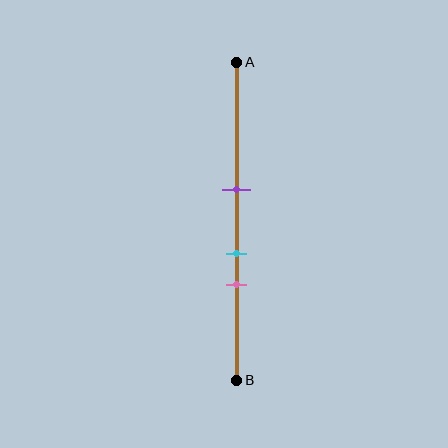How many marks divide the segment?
There are 3 marks dividing the segment.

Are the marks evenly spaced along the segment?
Yes, the marks are approximately evenly spaced.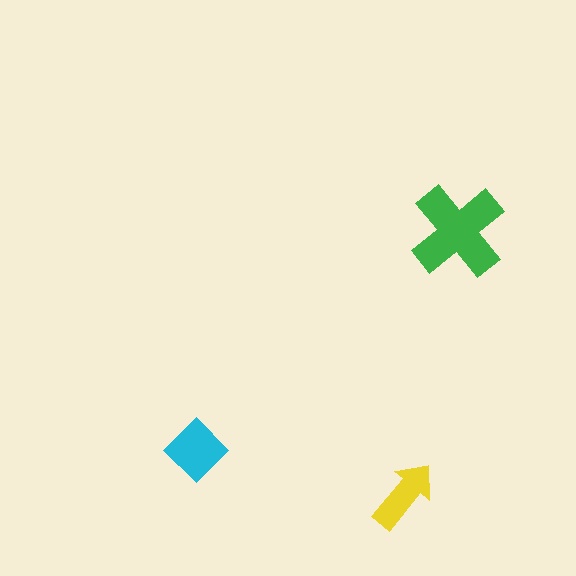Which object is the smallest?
The yellow arrow.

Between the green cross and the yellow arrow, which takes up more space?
The green cross.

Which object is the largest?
The green cross.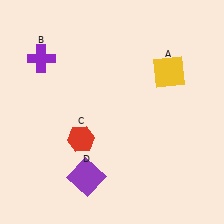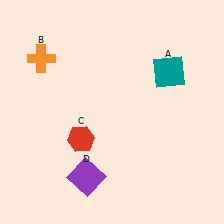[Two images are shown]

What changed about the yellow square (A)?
In Image 1, A is yellow. In Image 2, it changed to teal.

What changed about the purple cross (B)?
In Image 1, B is purple. In Image 2, it changed to orange.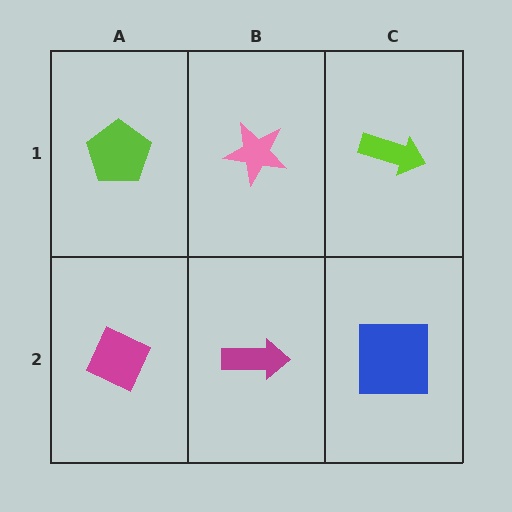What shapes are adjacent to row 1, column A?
A magenta diamond (row 2, column A), a pink star (row 1, column B).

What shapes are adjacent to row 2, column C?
A lime arrow (row 1, column C), a magenta arrow (row 2, column B).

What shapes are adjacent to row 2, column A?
A lime pentagon (row 1, column A), a magenta arrow (row 2, column B).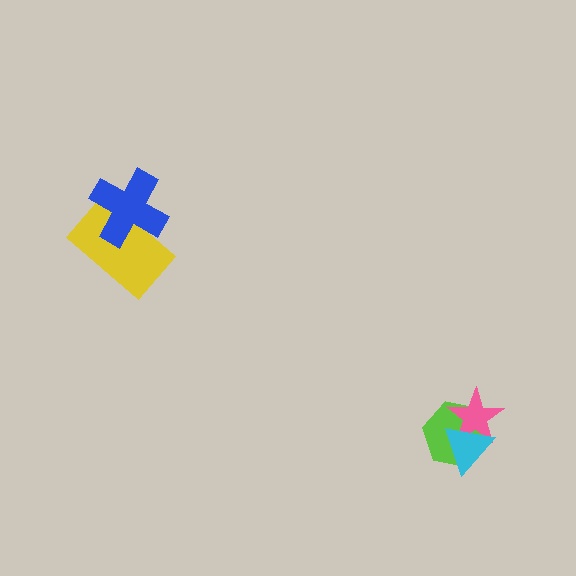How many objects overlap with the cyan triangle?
2 objects overlap with the cyan triangle.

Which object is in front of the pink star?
The cyan triangle is in front of the pink star.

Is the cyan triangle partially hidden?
No, no other shape covers it.